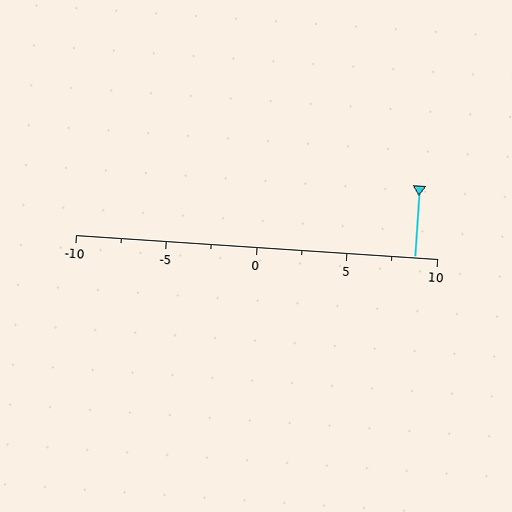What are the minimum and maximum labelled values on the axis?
The axis runs from -10 to 10.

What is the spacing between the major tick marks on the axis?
The major ticks are spaced 5 apart.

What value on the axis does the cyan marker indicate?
The marker indicates approximately 8.8.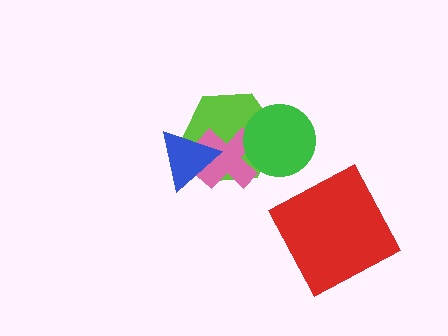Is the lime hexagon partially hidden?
Yes, it is partially covered by another shape.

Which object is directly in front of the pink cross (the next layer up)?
The blue triangle is directly in front of the pink cross.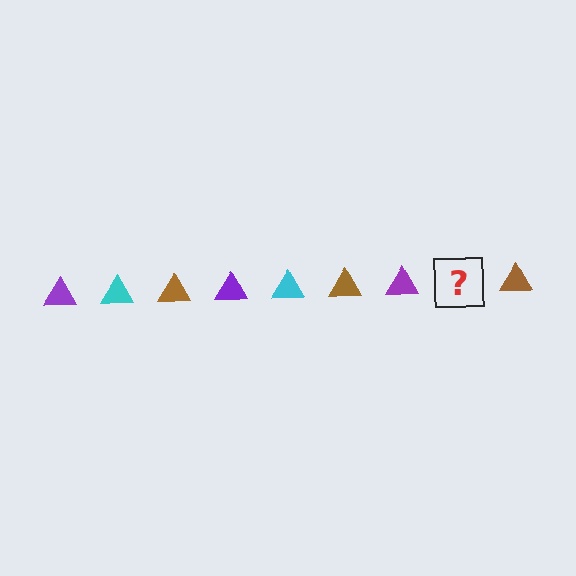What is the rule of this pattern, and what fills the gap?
The rule is that the pattern cycles through purple, cyan, brown triangles. The gap should be filled with a cyan triangle.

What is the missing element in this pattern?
The missing element is a cyan triangle.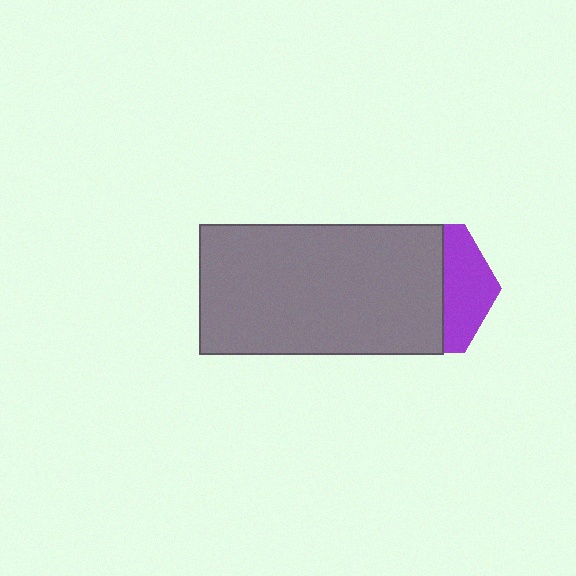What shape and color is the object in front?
The object in front is a gray rectangle.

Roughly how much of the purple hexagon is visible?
A small part of it is visible (roughly 35%).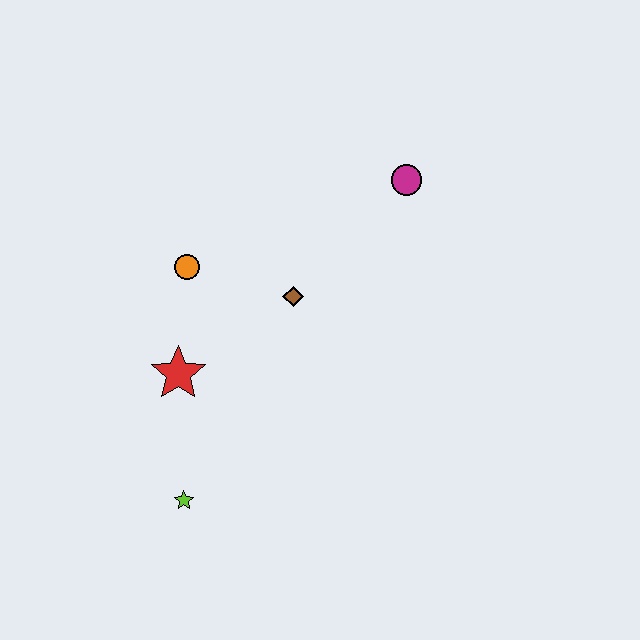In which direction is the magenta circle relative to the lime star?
The magenta circle is above the lime star.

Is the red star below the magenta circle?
Yes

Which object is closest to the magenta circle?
The brown diamond is closest to the magenta circle.